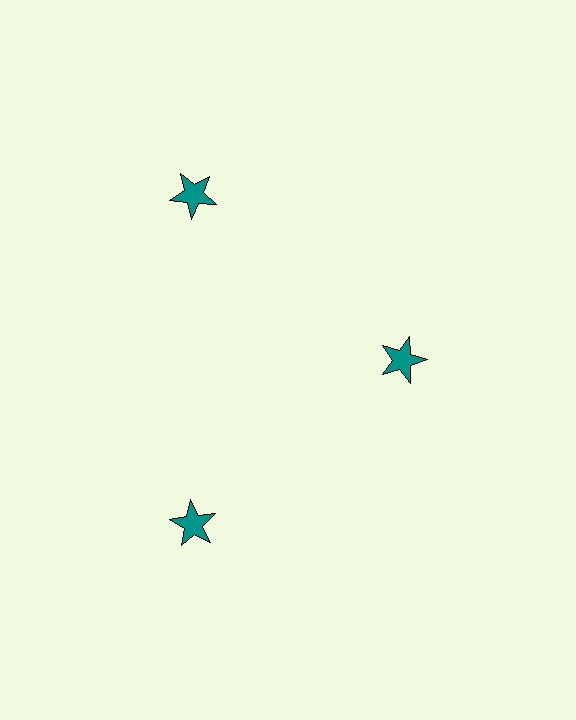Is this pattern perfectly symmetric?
No. The 3 teal stars are arranged in a ring, but one element near the 3 o'clock position is pulled inward toward the center, breaking the 3-fold rotational symmetry.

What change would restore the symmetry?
The symmetry would be restored by moving it outward, back onto the ring so that all 3 stars sit at equal angles and equal distance from the center.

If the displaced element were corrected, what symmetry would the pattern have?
It would have 3-fold rotational symmetry — the pattern would map onto itself every 120 degrees.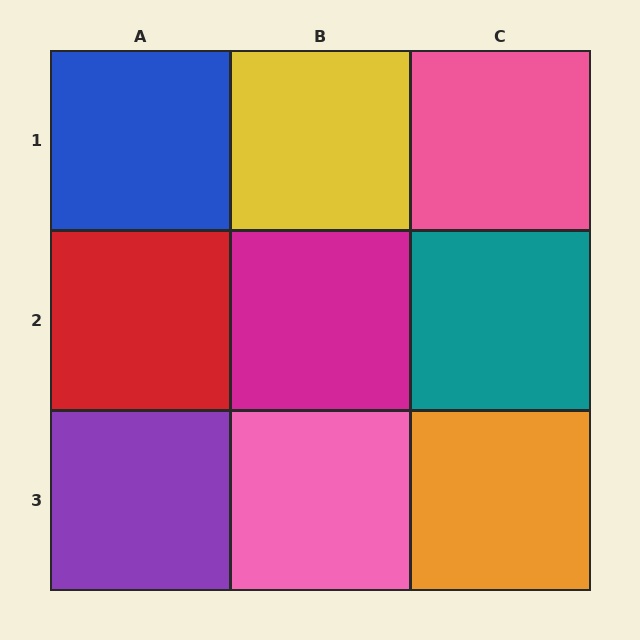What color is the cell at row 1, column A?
Blue.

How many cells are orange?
1 cell is orange.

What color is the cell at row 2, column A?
Red.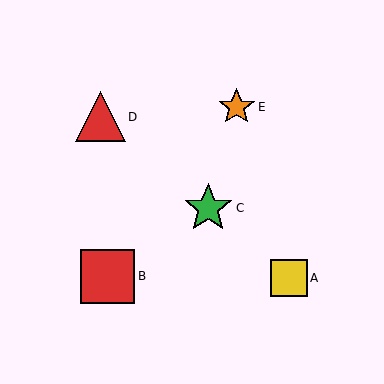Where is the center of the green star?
The center of the green star is at (208, 208).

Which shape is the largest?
The red square (labeled B) is the largest.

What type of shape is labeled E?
Shape E is an orange star.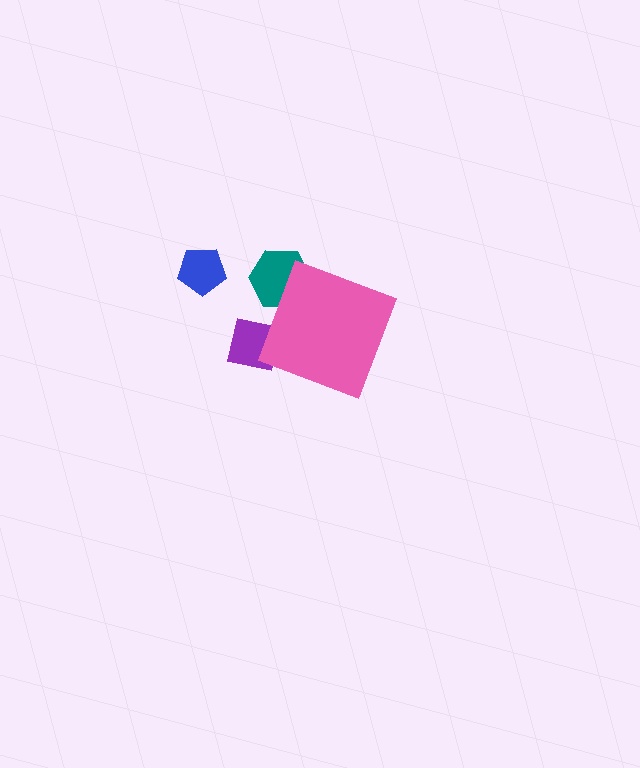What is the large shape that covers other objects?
A pink diamond.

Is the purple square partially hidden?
Yes, the purple square is partially hidden behind the pink diamond.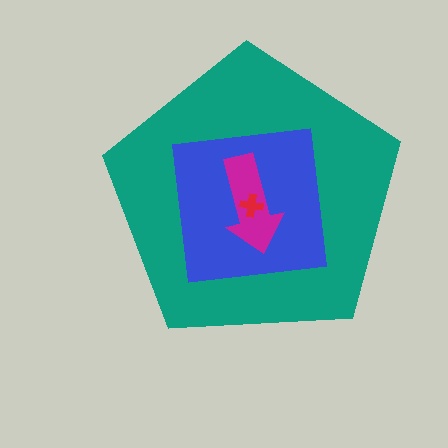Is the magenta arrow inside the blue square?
Yes.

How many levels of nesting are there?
4.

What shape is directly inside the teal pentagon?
The blue square.